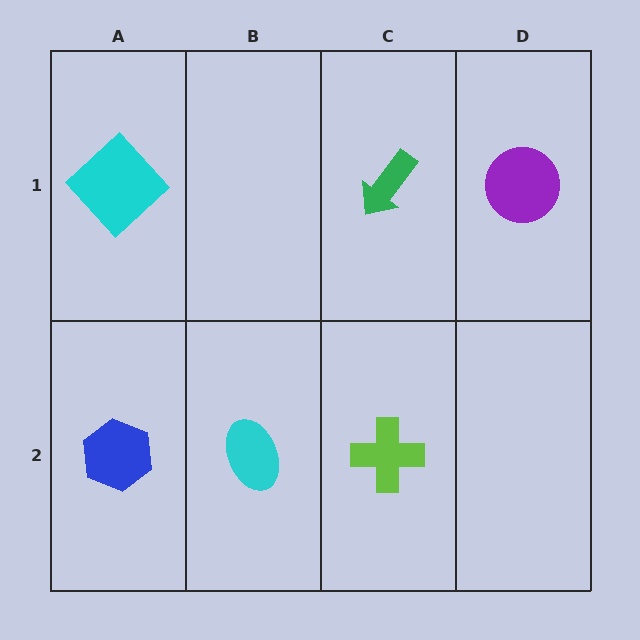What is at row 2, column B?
A cyan ellipse.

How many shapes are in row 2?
3 shapes.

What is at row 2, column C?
A lime cross.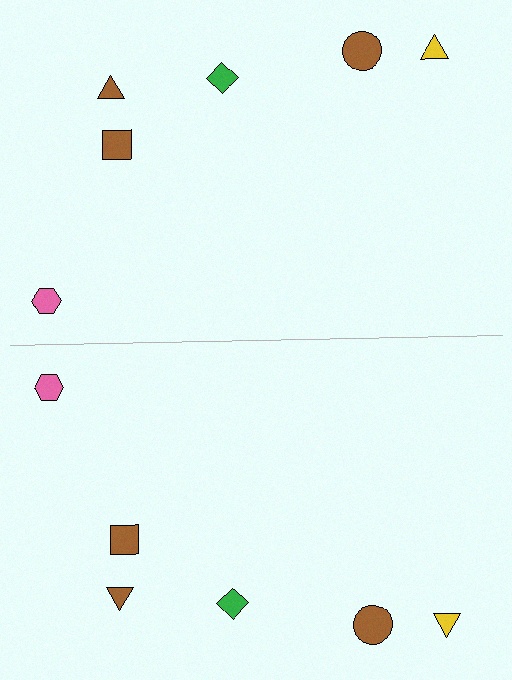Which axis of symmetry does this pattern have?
The pattern has a horizontal axis of symmetry running through the center of the image.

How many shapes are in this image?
There are 12 shapes in this image.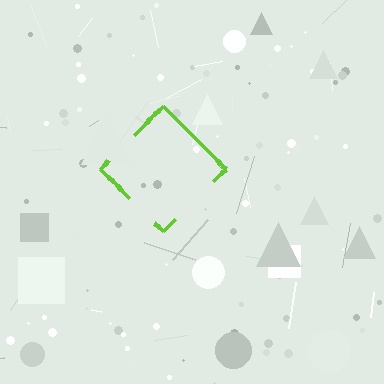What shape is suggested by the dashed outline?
The dashed outline suggests a diamond.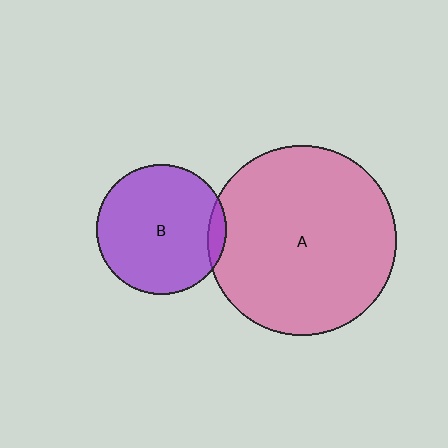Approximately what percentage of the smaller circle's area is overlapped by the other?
Approximately 5%.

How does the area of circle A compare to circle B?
Approximately 2.1 times.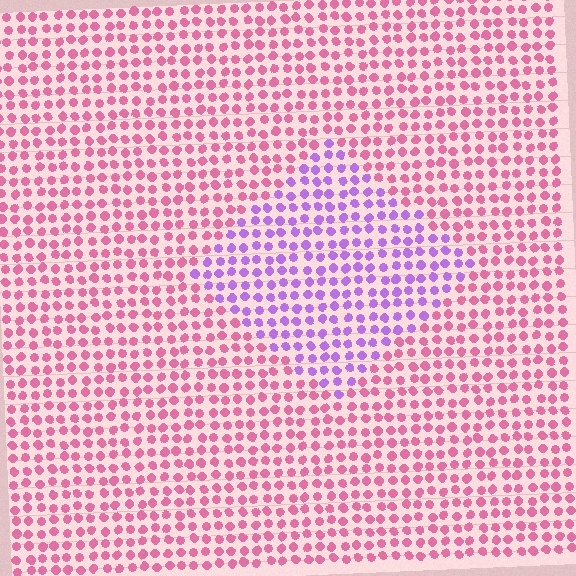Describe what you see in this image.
The image is filled with small pink elements in a uniform arrangement. A diamond-shaped region is visible where the elements are tinted to a slightly different hue, forming a subtle color boundary.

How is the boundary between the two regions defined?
The boundary is defined purely by a slight shift in hue (about 54 degrees). Spacing, size, and orientation are identical on both sides.